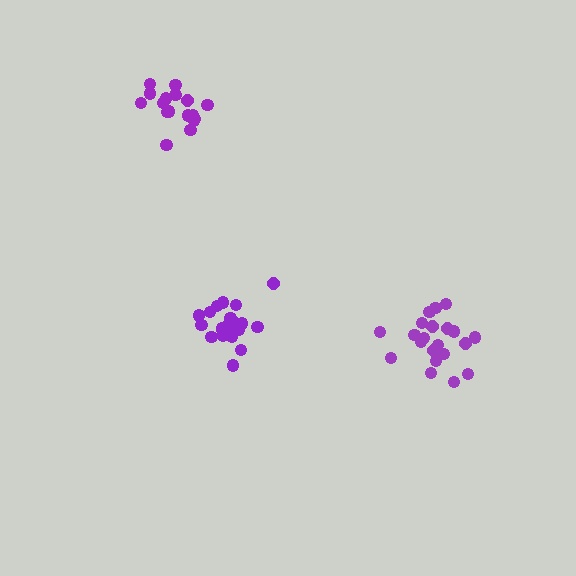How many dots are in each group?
Group 1: 17 dots, Group 2: 20 dots, Group 3: 21 dots (58 total).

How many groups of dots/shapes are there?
There are 3 groups.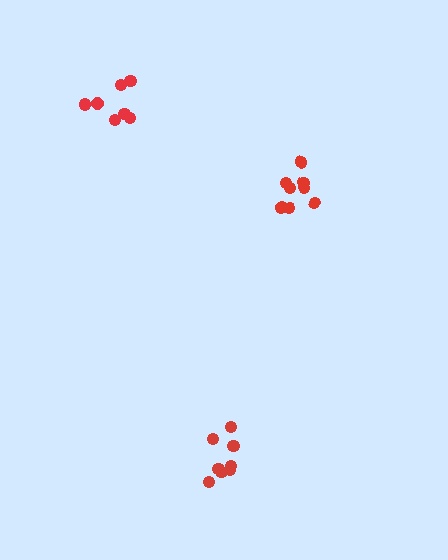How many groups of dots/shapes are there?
There are 3 groups.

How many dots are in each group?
Group 1: 7 dots, Group 2: 8 dots, Group 3: 8 dots (23 total).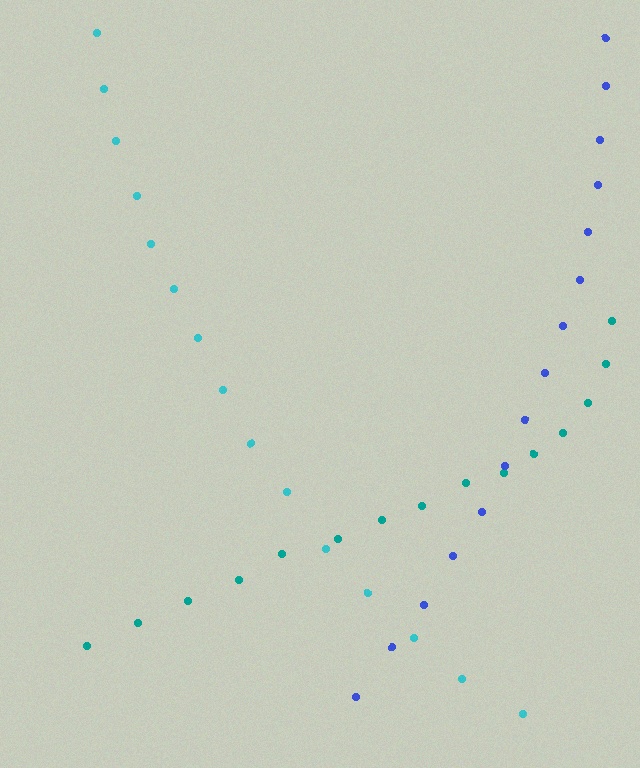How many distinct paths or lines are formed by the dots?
There are 3 distinct paths.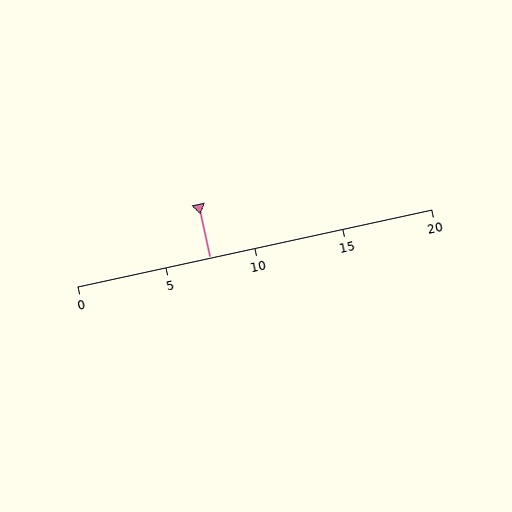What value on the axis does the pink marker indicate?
The marker indicates approximately 7.5.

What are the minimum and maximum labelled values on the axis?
The axis runs from 0 to 20.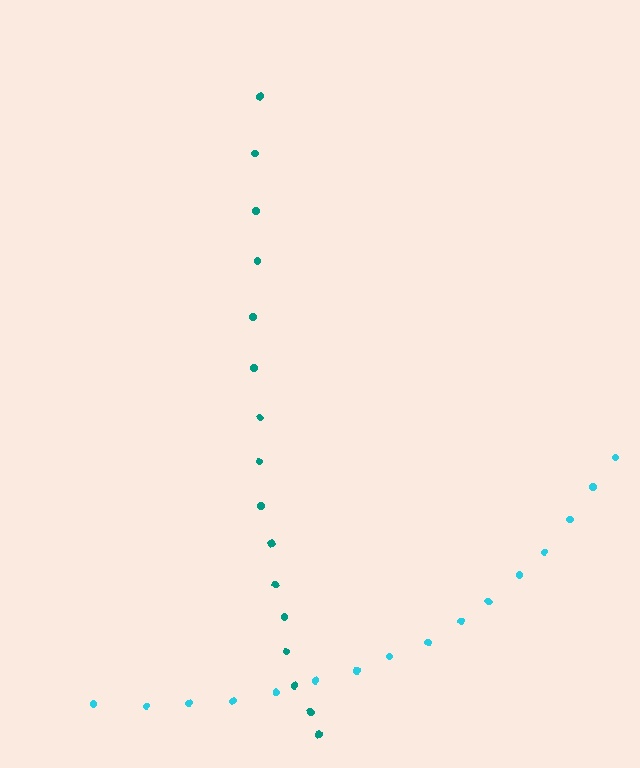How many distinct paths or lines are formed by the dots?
There are 2 distinct paths.